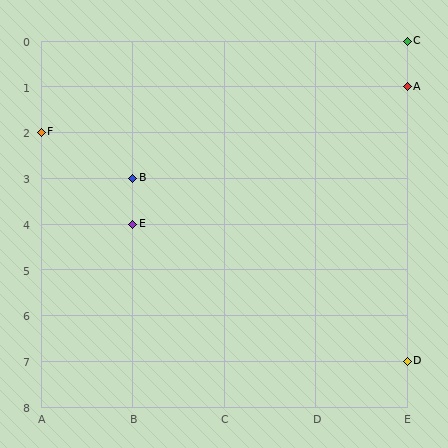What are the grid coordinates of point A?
Point A is at grid coordinates (E, 1).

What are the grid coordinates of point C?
Point C is at grid coordinates (E, 0).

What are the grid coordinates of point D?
Point D is at grid coordinates (E, 7).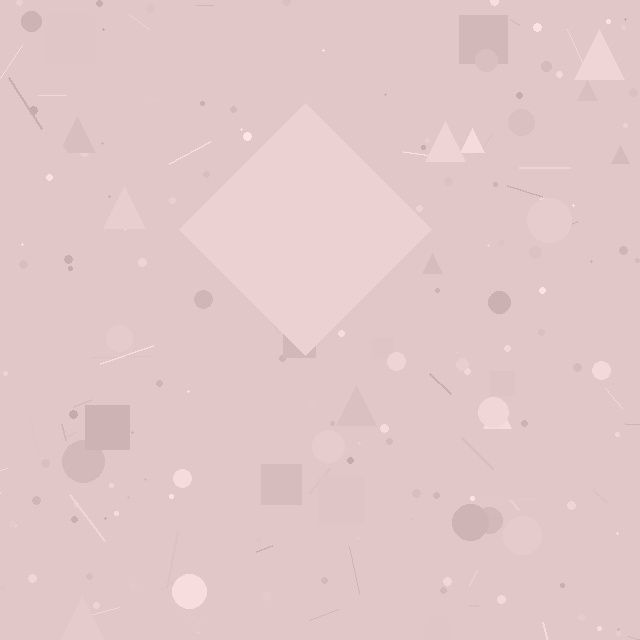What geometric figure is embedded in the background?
A diamond is embedded in the background.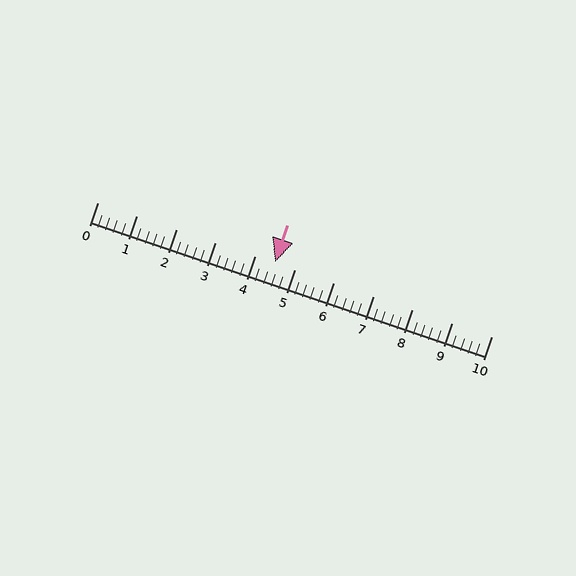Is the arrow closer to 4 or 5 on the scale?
The arrow is closer to 5.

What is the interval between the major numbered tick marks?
The major tick marks are spaced 1 units apart.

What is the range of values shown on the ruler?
The ruler shows values from 0 to 10.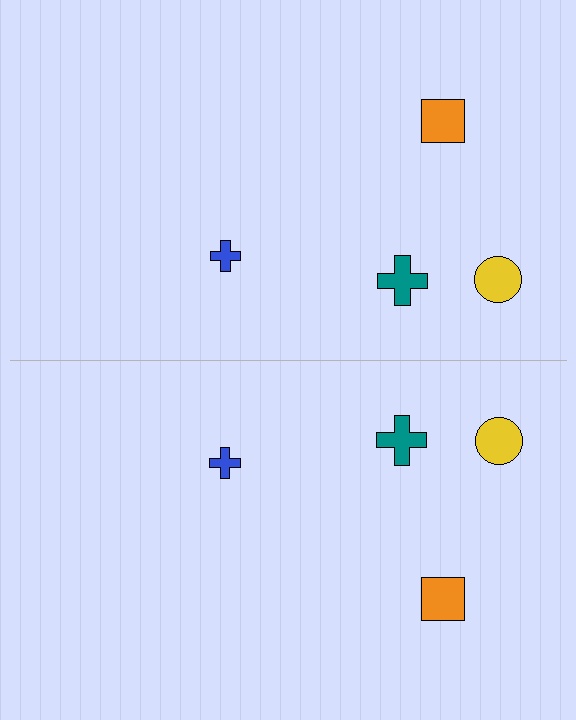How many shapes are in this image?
There are 8 shapes in this image.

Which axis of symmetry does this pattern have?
The pattern has a horizontal axis of symmetry running through the center of the image.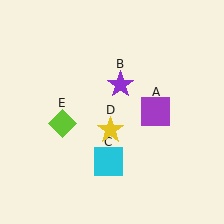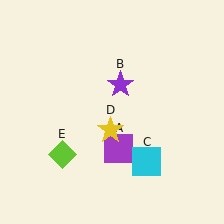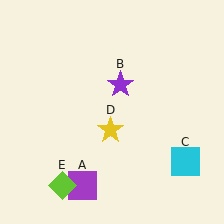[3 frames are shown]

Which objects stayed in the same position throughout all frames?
Purple star (object B) and yellow star (object D) remained stationary.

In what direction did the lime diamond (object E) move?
The lime diamond (object E) moved down.